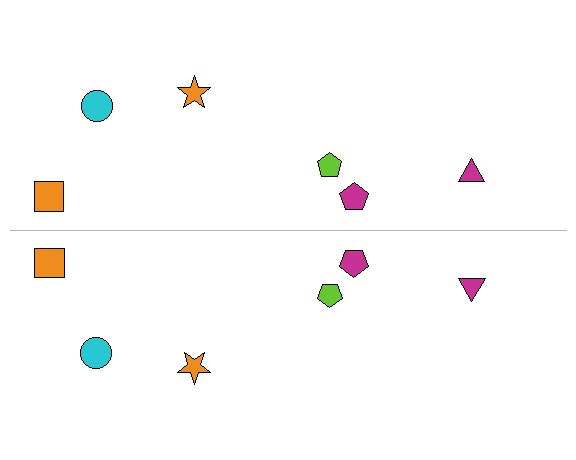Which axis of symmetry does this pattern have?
The pattern has a horizontal axis of symmetry running through the center of the image.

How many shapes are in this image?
There are 12 shapes in this image.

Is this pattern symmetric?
Yes, this pattern has bilateral (reflection) symmetry.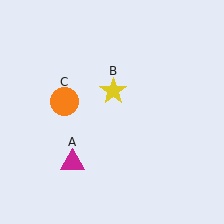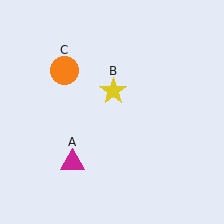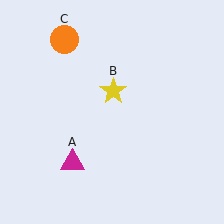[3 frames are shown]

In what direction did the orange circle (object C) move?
The orange circle (object C) moved up.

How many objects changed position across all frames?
1 object changed position: orange circle (object C).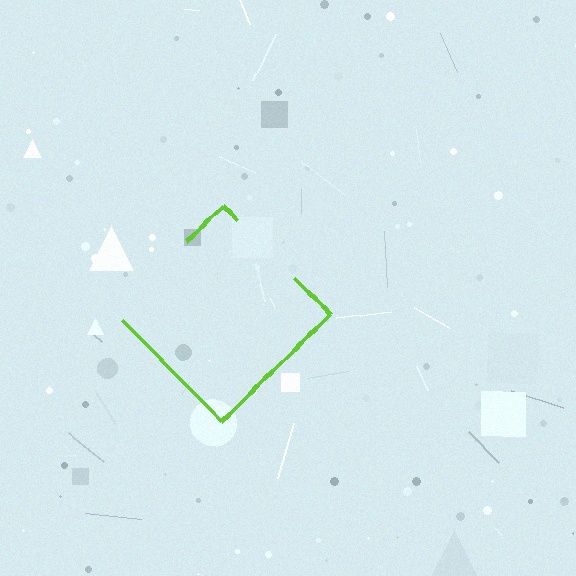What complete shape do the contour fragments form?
The contour fragments form a diamond.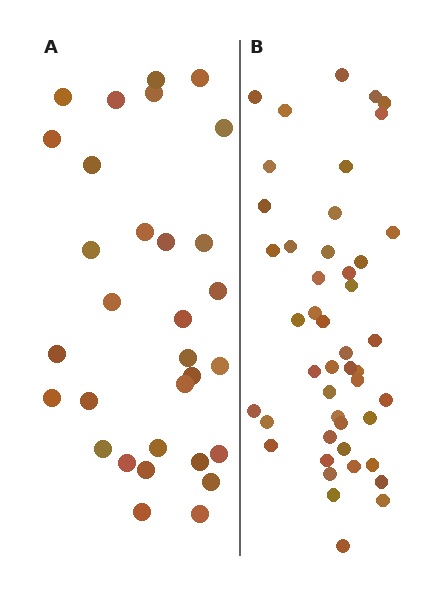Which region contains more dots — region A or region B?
Region B (the right region) has more dots.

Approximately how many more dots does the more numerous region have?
Region B has approximately 15 more dots than region A.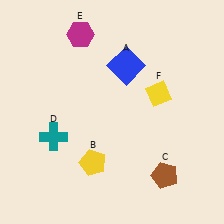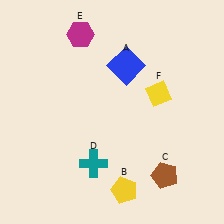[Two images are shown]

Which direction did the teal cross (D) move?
The teal cross (D) moved right.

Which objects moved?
The objects that moved are: the yellow pentagon (B), the teal cross (D).